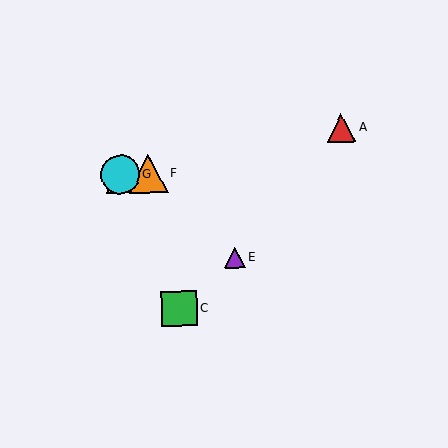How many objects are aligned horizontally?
4 objects (B, D, F, G) are aligned horizontally.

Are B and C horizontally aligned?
No, B is at y≈175 and C is at y≈309.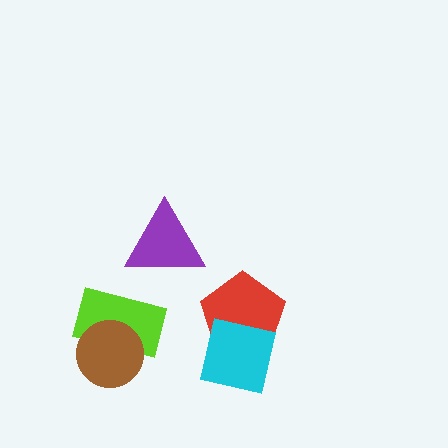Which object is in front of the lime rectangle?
The brown circle is in front of the lime rectangle.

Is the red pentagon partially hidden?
Yes, it is partially covered by another shape.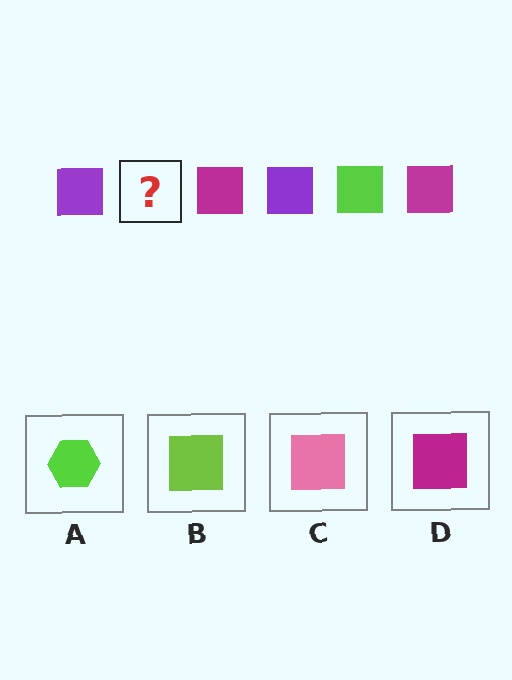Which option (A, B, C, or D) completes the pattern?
B.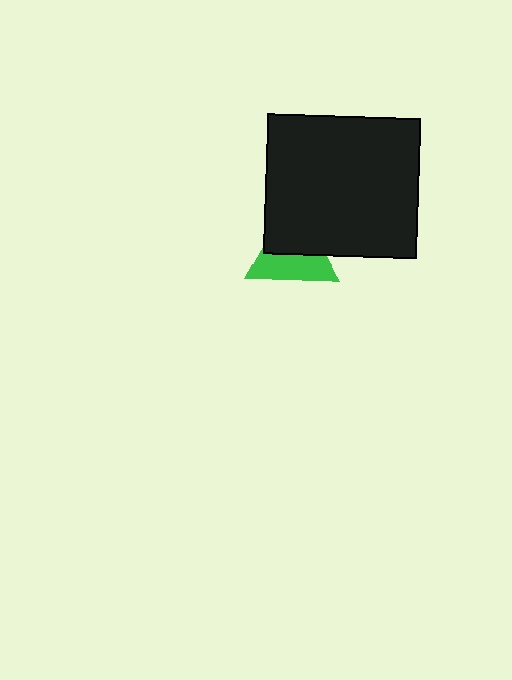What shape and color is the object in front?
The object in front is a black rectangle.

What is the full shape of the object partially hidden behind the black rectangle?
The partially hidden object is a green triangle.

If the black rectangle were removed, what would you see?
You would see the complete green triangle.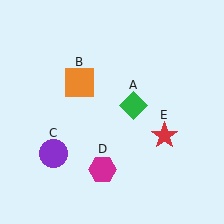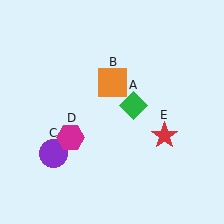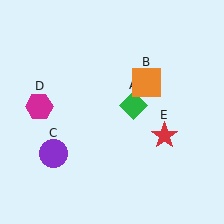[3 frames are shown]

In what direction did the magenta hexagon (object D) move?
The magenta hexagon (object D) moved up and to the left.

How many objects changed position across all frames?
2 objects changed position: orange square (object B), magenta hexagon (object D).